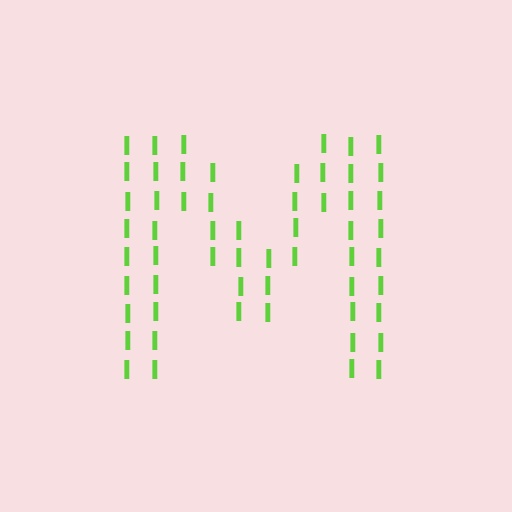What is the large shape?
The large shape is the letter M.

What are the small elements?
The small elements are letter I's.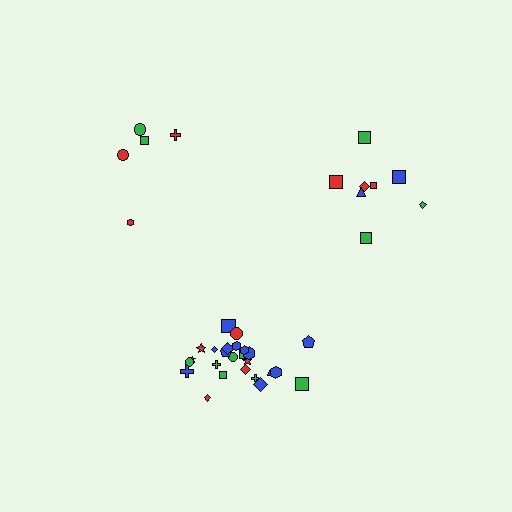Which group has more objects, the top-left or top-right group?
The top-right group.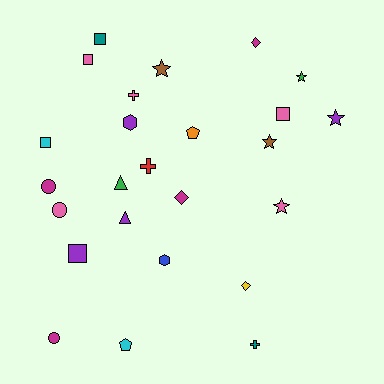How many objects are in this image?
There are 25 objects.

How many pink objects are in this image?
There are 5 pink objects.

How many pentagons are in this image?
There are 2 pentagons.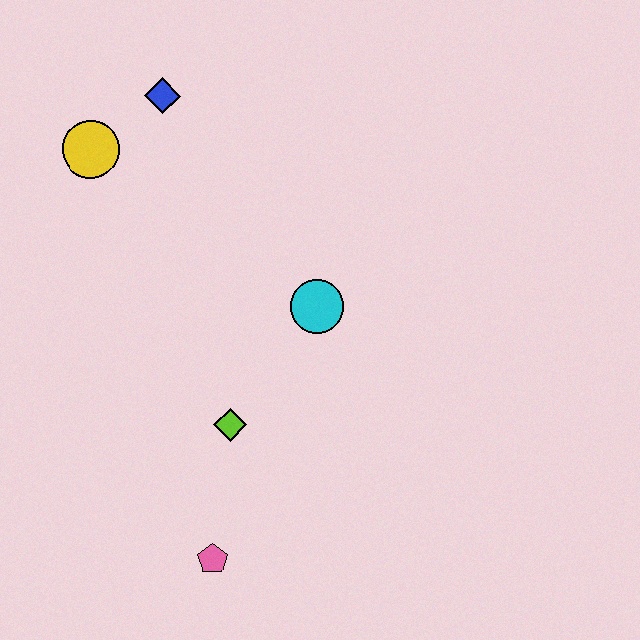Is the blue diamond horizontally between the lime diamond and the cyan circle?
No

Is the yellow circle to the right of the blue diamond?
No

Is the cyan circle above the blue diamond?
No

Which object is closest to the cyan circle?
The lime diamond is closest to the cyan circle.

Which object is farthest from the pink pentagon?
The blue diamond is farthest from the pink pentagon.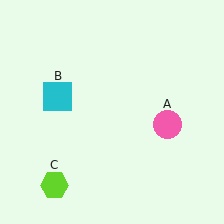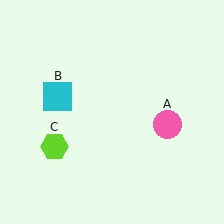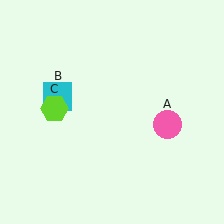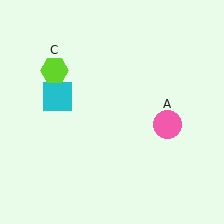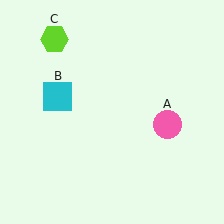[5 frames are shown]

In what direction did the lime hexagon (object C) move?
The lime hexagon (object C) moved up.